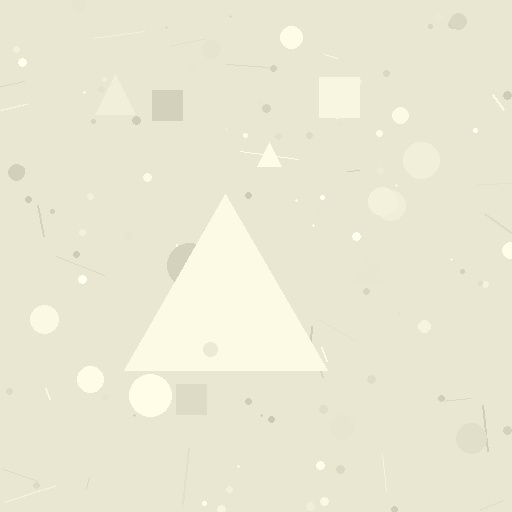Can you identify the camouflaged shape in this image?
The camouflaged shape is a triangle.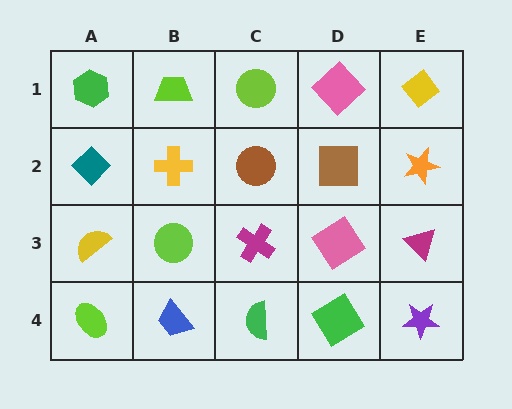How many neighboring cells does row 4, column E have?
2.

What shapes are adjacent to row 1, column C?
A brown circle (row 2, column C), a lime trapezoid (row 1, column B), a pink diamond (row 1, column D).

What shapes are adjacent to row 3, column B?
A yellow cross (row 2, column B), a blue trapezoid (row 4, column B), a yellow semicircle (row 3, column A), a magenta cross (row 3, column C).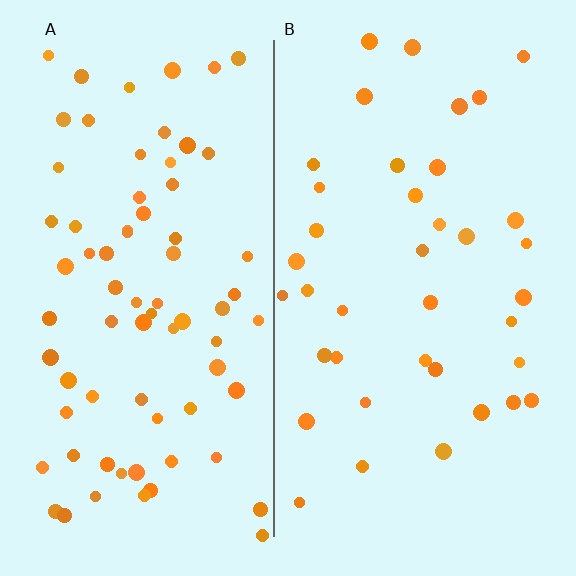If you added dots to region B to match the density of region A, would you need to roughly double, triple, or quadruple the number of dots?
Approximately double.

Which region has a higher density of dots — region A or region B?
A (the left).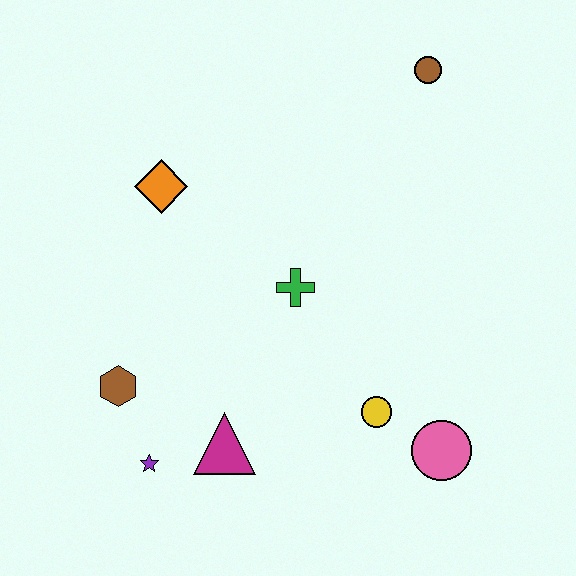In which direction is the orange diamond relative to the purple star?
The orange diamond is above the purple star.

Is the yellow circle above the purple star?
Yes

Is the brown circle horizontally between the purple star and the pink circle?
Yes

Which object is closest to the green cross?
The yellow circle is closest to the green cross.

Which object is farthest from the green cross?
The brown circle is farthest from the green cross.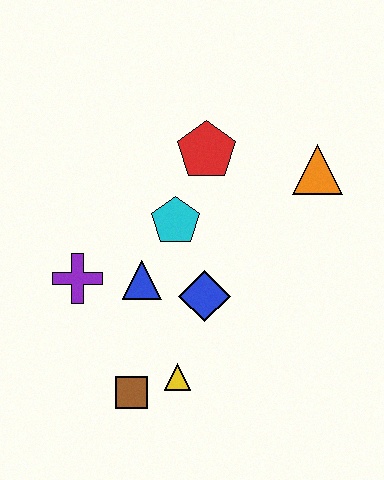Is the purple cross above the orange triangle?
No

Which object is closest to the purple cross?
The blue triangle is closest to the purple cross.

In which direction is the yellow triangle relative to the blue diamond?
The yellow triangle is below the blue diamond.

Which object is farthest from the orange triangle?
The brown square is farthest from the orange triangle.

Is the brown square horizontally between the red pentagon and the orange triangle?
No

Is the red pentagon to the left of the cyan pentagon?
No